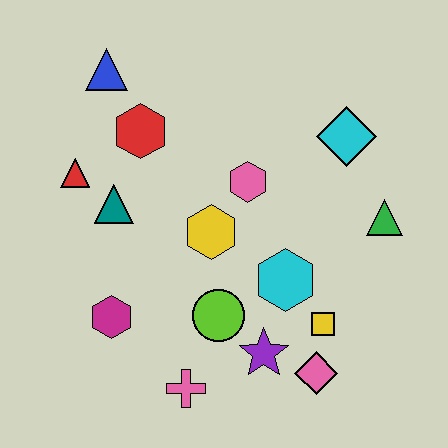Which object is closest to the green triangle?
The cyan diamond is closest to the green triangle.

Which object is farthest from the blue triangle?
The pink diamond is farthest from the blue triangle.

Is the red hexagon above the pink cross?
Yes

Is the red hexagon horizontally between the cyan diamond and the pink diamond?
No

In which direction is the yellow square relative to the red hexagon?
The yellow square is below the red hexagon.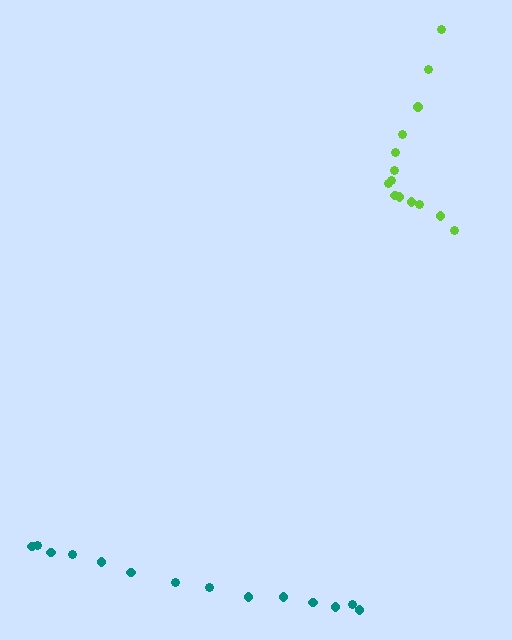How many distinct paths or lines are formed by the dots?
There are 2 distinct paths.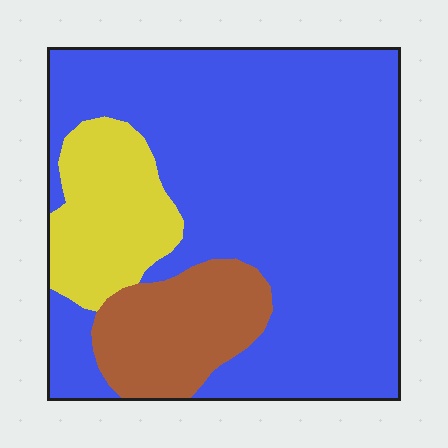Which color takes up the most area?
Blue, at roughly 70%.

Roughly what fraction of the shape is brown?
Brown covers about 15% of the shape.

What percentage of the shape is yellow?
Yellow covers 15% of the shape.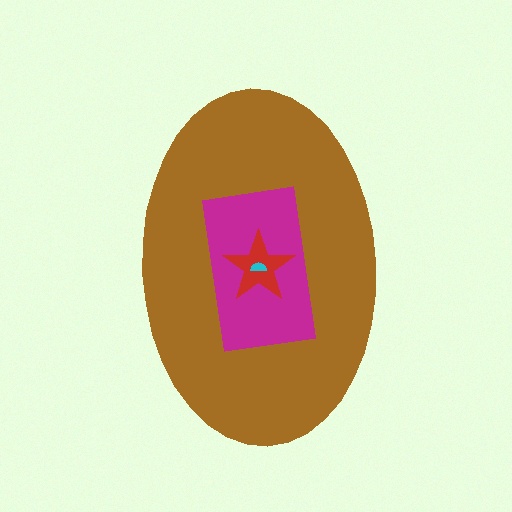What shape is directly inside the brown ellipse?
The magenta rectangle.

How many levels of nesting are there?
4.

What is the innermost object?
The cyan semicircle.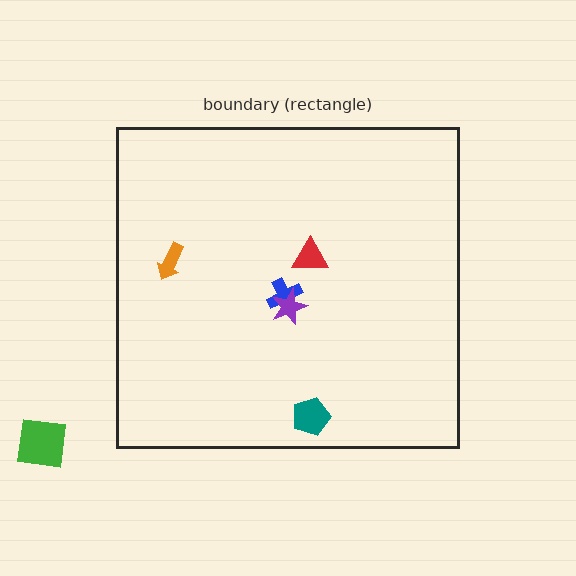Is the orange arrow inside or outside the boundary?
Inside.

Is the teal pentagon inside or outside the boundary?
Inside.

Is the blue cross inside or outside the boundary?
Inside.